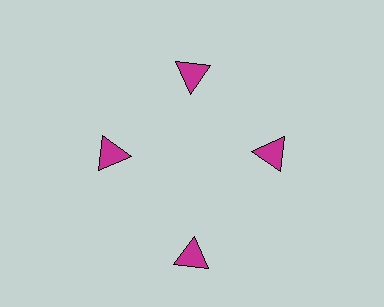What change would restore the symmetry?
The symmetry would be restored by moving it inward, back onto the ring so that all 4 triangles sit at equal angles and equal distance from the center.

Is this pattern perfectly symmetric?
No. The 4 magenta triangles are arranged in a ring, but one element near the 6 o'clock position is pushed outward from the center, breaking the 4-fold rotational symmetry.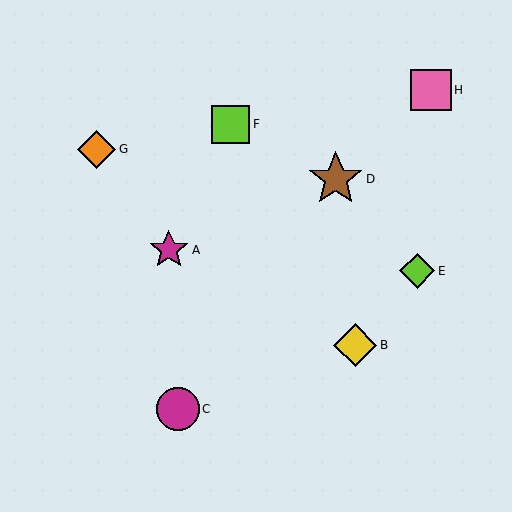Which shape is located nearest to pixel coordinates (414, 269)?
The lime diamond (labeled E) at (417, 271) is nearest to that location.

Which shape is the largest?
The brown star (labeled D) is the largest.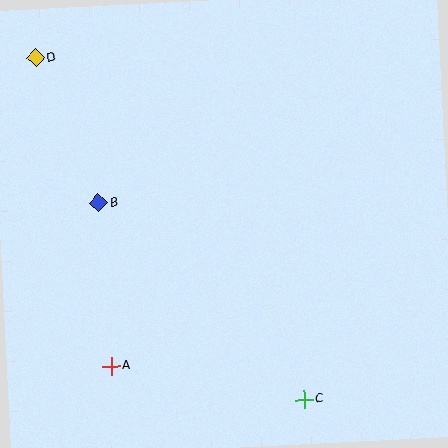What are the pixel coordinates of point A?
Point A is at (111, 366).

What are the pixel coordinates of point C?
Point C is at (304, 399).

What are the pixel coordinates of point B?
Point B is at (99, 203).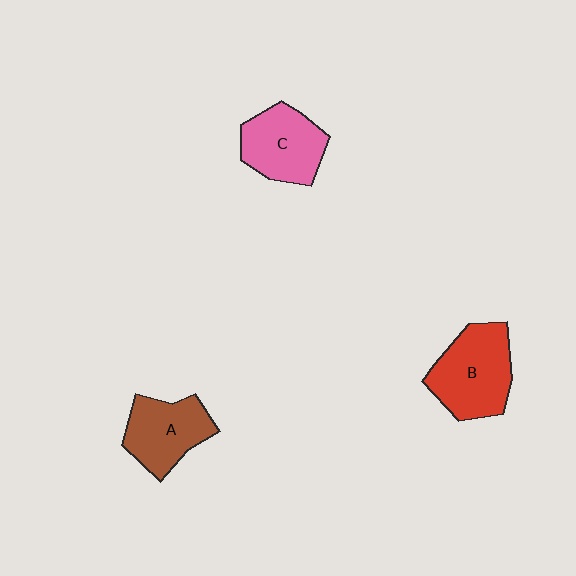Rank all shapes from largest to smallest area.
From largest to smallest: B (red), C (pink), A (brown).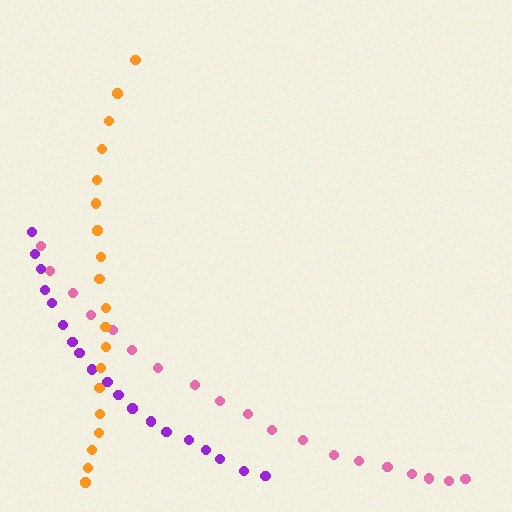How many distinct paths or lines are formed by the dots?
There are 3 distinct paths.